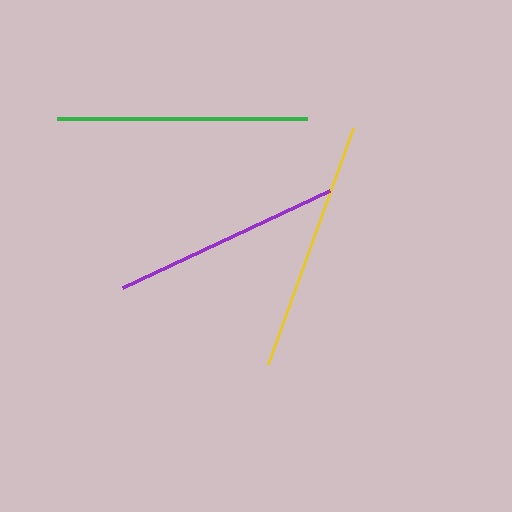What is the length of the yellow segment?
The yellow segment is approximately 251 pixels long.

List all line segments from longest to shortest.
From longest to shortest: yellow, green, purple.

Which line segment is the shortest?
The purple line is the shortest at approximately 229 pixels.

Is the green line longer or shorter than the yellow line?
The yellow line is longer than the green line.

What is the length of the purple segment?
The purple segment is approximately 229 pixels long.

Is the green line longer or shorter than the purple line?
The green line is longer than the purple line.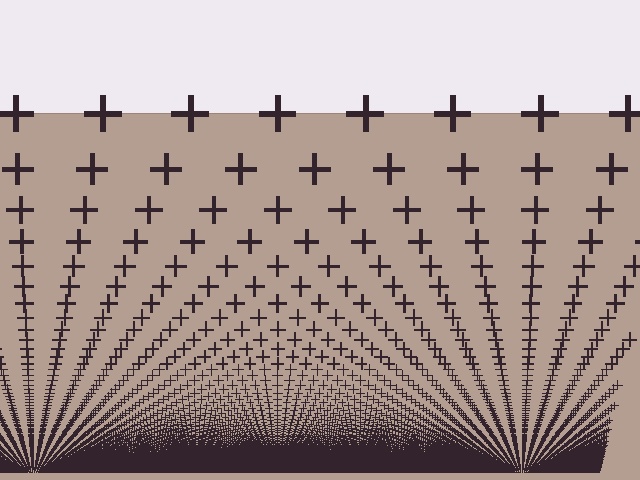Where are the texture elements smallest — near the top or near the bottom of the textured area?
Near the bottom.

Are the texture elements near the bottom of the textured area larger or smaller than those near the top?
Smaller. The gradient is inverted — elements near the bottom are smaller and denser.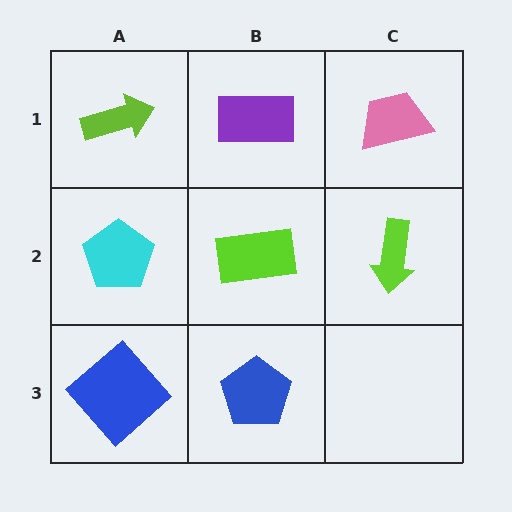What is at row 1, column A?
A lime arrow.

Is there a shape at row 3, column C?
No, that cell is empty.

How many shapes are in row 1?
3 shapes.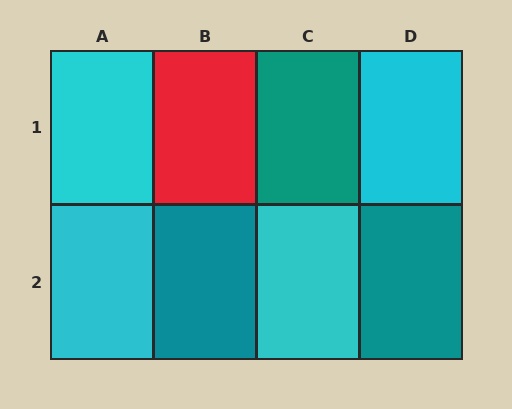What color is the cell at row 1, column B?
Red.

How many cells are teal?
3 cells are teal.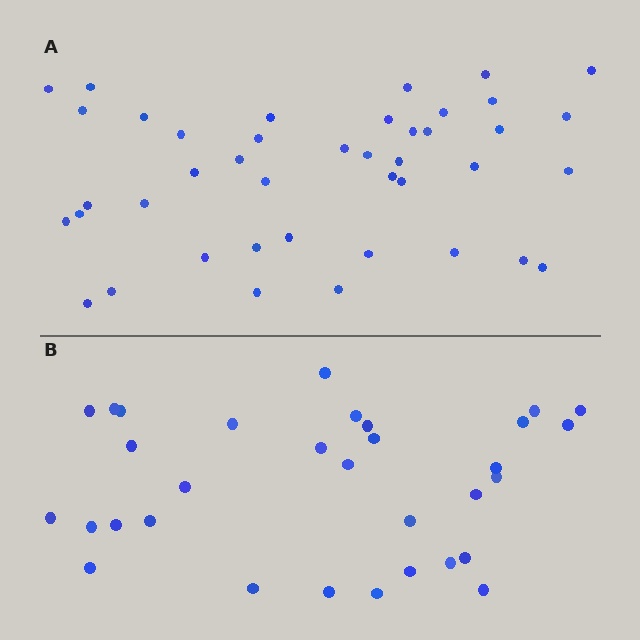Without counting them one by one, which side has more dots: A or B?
Region A (the top region) has more dots.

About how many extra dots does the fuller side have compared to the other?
Region A has roughly 10 or so more dots than region B.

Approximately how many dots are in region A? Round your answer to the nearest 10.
About 40 dots. (The exact count is 42, which rounds to 40.)